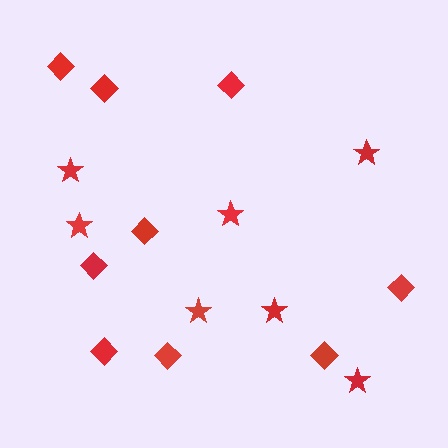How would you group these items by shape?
There are 2 groups: one group of stars (7) and one group of diamonds (9).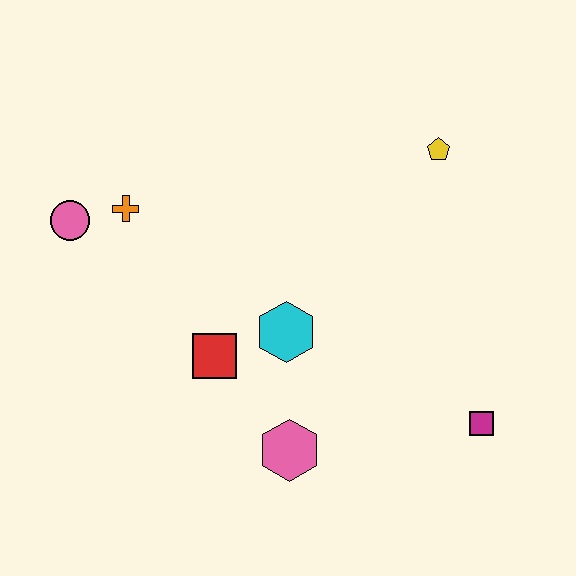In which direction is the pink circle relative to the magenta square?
The pink circle is to the left of the magenta square.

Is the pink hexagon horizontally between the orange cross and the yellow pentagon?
Yes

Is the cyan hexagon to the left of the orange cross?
No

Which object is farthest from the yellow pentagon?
The pink circle is farthest from the yellow pentagon.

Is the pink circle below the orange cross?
Yes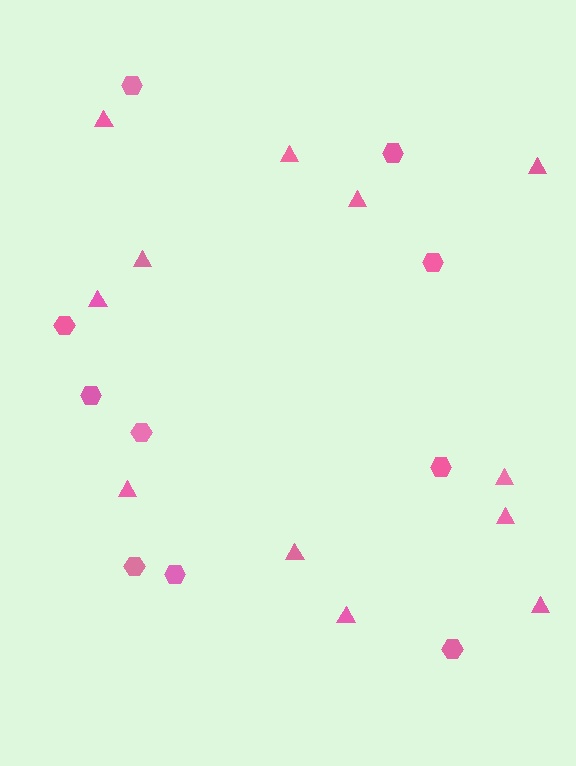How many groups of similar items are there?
There are 2 groups: one group of hexagons (10) and one group of triangles (12).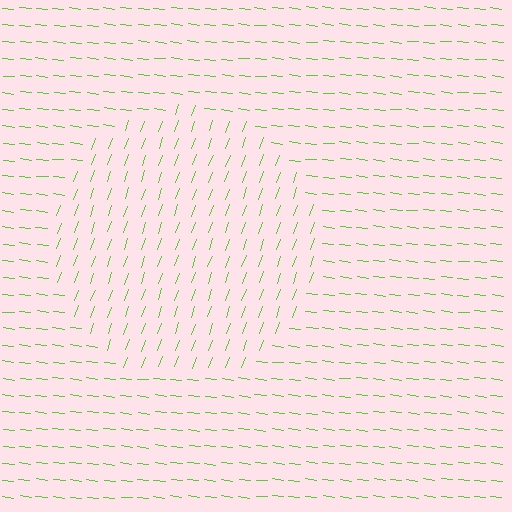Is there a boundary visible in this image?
Yes, there is a texture boundary formed by a change in line orientation.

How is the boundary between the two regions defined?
The boundary is defined purely by a change in line orientation (approximately 77 degrees difference). All lines are the same color and thickness.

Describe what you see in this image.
The image is filled with small lime line segments. A circle region in the image has lines oriented differently from the surrounding lines, creating a visible texture boundary.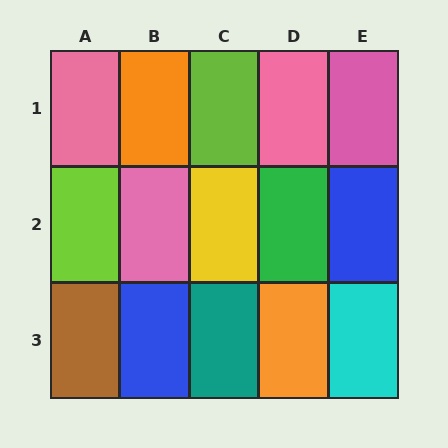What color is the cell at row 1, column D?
Pink.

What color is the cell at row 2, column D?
Green.